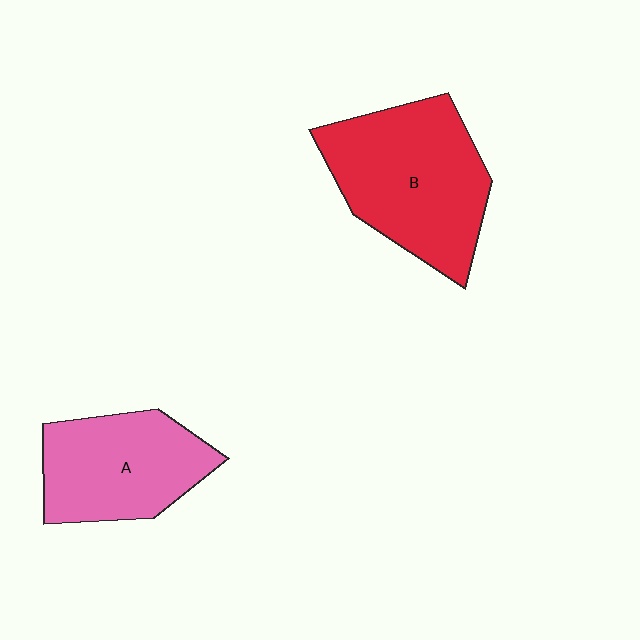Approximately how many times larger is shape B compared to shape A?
Approximately 1.3 times.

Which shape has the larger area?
Shape B (red).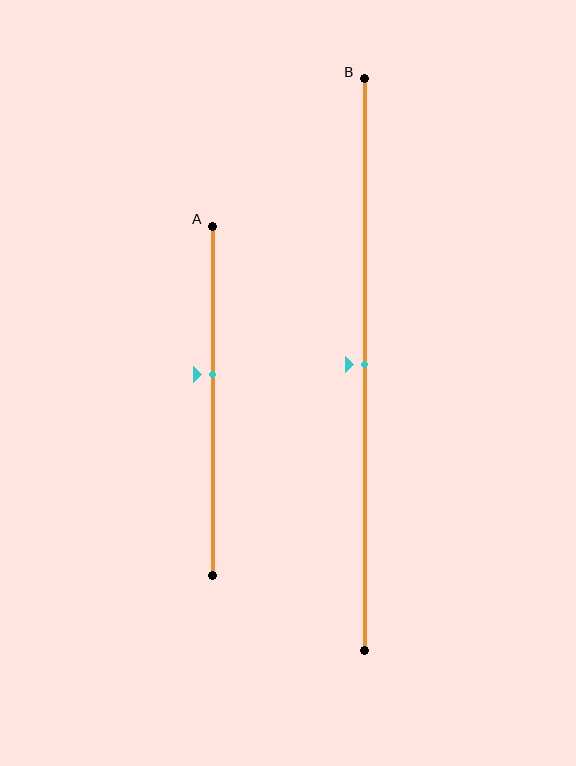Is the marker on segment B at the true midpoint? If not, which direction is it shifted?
Yes, the marker on segment B is at the true midpoint.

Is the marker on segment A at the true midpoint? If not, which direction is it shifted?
No, the marker on segment A is shifted upward by about 8% of the segment length.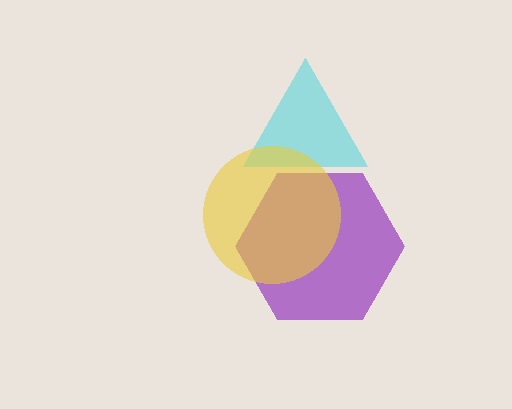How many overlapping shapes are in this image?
There are 3 overlapping shapes in the image.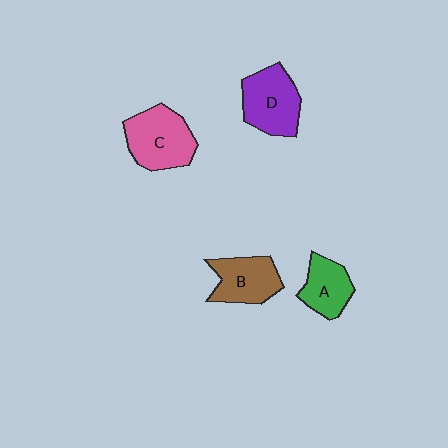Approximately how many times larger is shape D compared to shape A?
Approximately 1.4 times.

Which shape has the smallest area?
Shape A (green).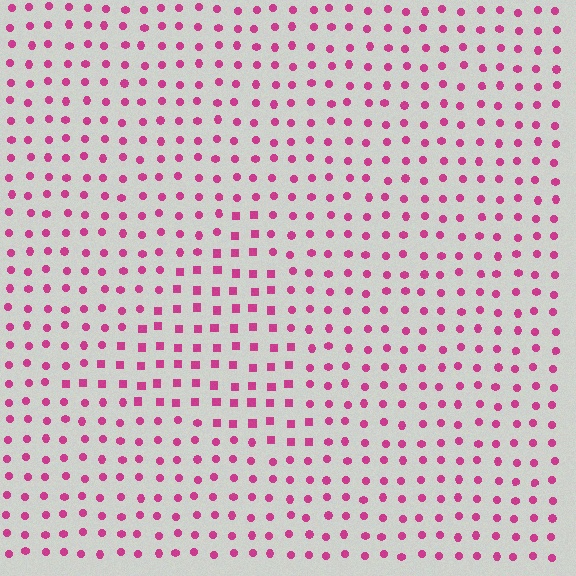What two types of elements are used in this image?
The image uses squares inside the triangle region and circles outside it.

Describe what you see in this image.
The image is filled with small magenta elements arranged in a uniform grid. A triangle-shaped region contains squares, while the surrounding area contains circles. The boundary is defined purely by the change in element shape.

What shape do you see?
I see a triangle.